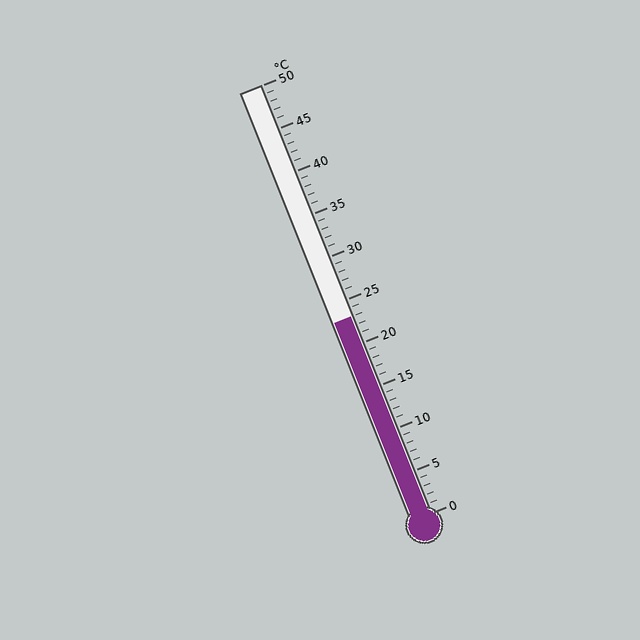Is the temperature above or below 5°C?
The temperature is above 5°C.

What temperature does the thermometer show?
The thermometer shows approximately 23°C.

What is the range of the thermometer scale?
The thermometer scale ranges from 0°C to 50°C.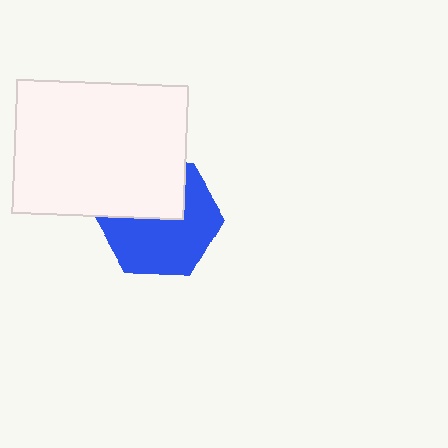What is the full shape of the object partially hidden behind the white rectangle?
The partially hidden object is a blue hexagon.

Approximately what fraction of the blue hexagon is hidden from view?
Roughly 38% of the blue hexagon is hidden behind the white rectangle.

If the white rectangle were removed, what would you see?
You would see the complete blue hexagon.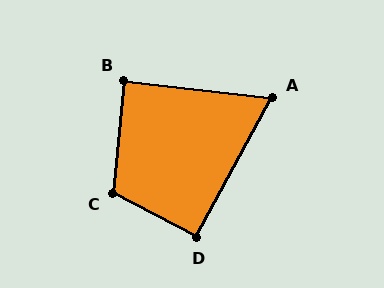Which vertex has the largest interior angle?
C, at approximately 112 degrees.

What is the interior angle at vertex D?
Approximately 91 degrees (approximately right).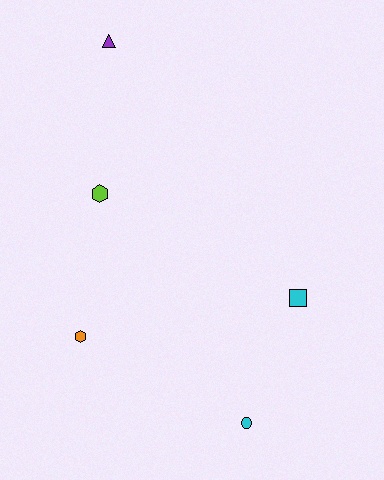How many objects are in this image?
There are 5 objects.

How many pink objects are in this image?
There are no pink objects.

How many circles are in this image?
There is 1 circle.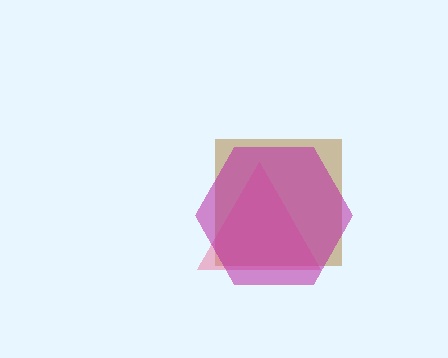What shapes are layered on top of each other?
The layered shapes are: a brown square, a pink triangle, a magenta hexagon.